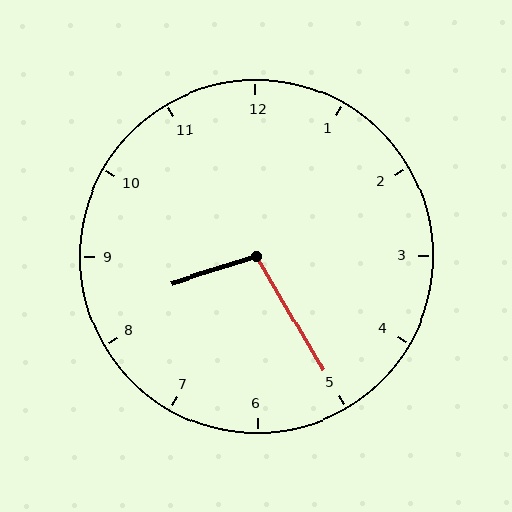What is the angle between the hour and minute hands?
Approximately 102 degrees.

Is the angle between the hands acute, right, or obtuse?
It is obtuse.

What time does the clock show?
8:25.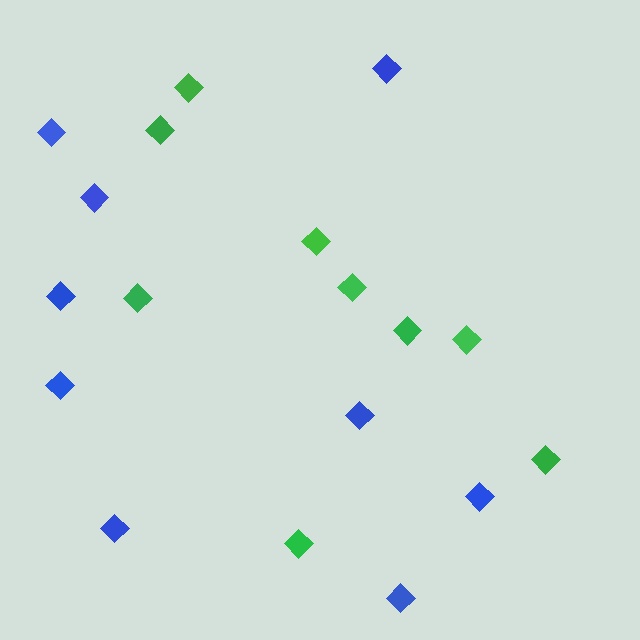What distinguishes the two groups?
There are 2 groups: one group of green diamonds (9) and one group of blue diamonds (9).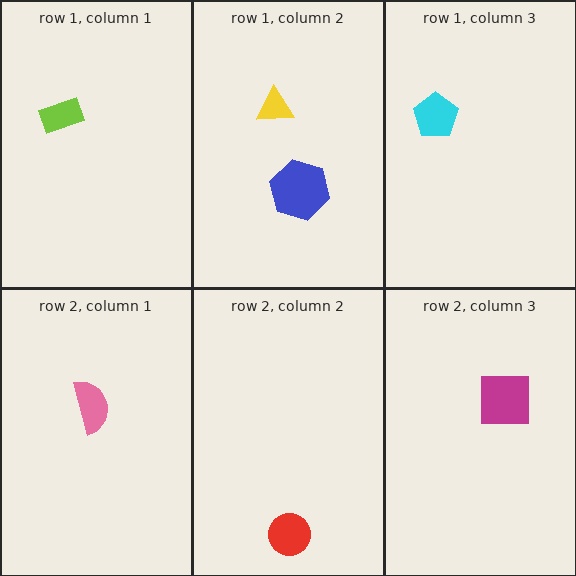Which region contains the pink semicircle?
The row 2, column 1 region.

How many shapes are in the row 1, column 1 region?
1.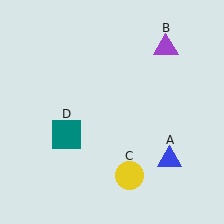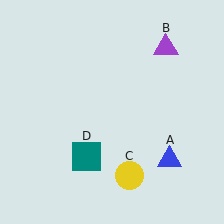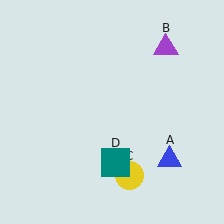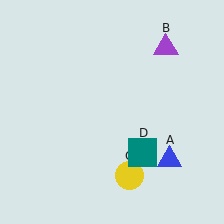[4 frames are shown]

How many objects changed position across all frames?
1 object changed position: teal square (object D).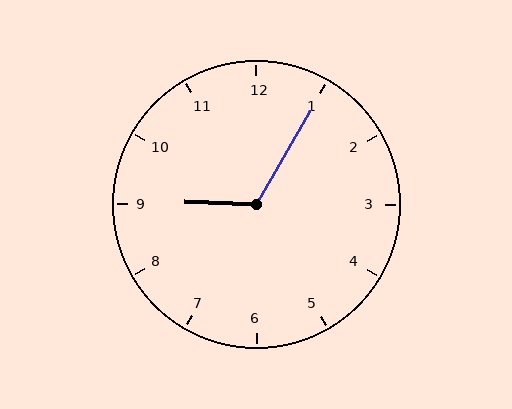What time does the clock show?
9:05.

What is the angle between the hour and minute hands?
Approximately 118 degrees.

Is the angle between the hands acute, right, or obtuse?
It is obtuse.